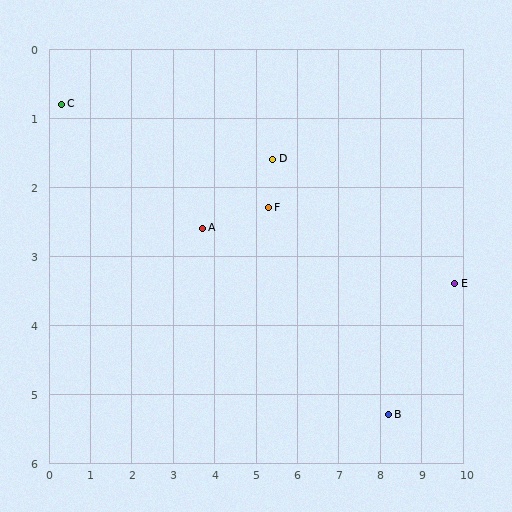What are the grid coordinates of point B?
Point B is at approximately (8.2, 5.3).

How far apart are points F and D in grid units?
Points F and D are about 0.7 grid units apart.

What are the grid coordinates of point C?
Point C is at approximately (0.3, 0.8).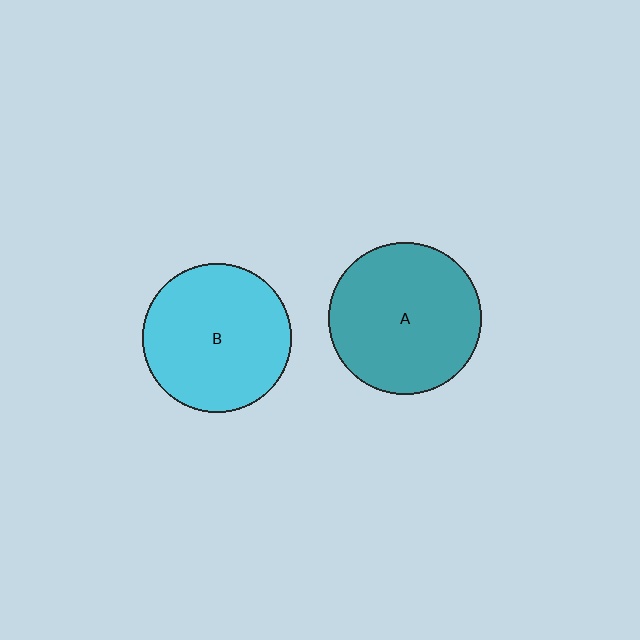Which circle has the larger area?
Circle A (teal).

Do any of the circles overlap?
No, none of the circles overlap.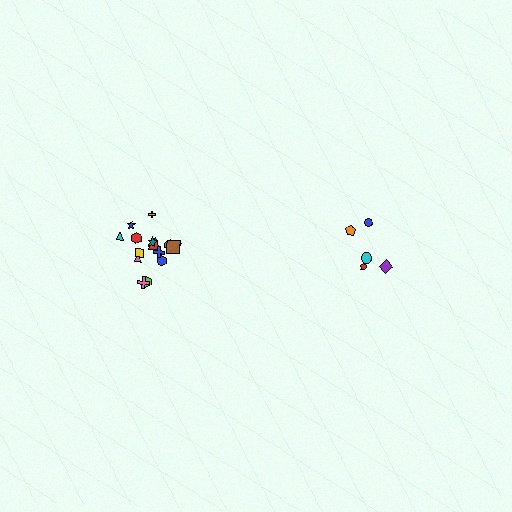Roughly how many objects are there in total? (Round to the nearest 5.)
Roughly 20 objects in total.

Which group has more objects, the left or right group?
The left group.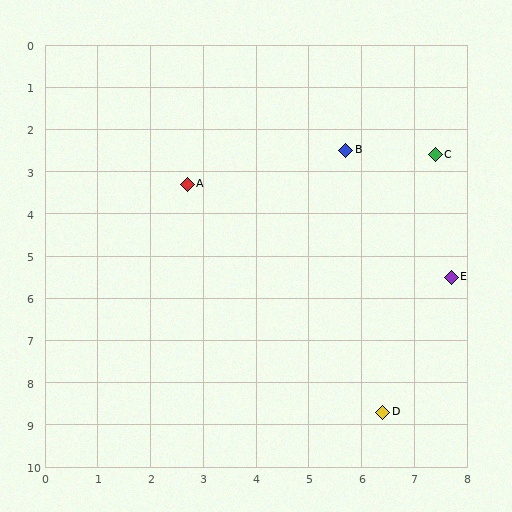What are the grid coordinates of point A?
Point A is at approximately (2.7, 3.3).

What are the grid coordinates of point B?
Point B is at approximately (5.7, 2.5).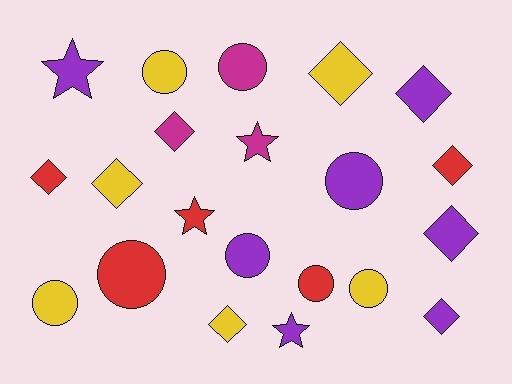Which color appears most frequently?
Purple, with 7 objects.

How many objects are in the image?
There are 21 objects.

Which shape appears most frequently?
Diamond, with 9 objects.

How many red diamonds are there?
There are 2 red diamonds.